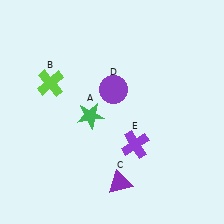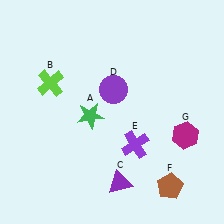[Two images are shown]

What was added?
A brown pentagon (F), a magenta hexagon (G) were added in Image 2.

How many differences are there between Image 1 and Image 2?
There are 2 differences between the two images.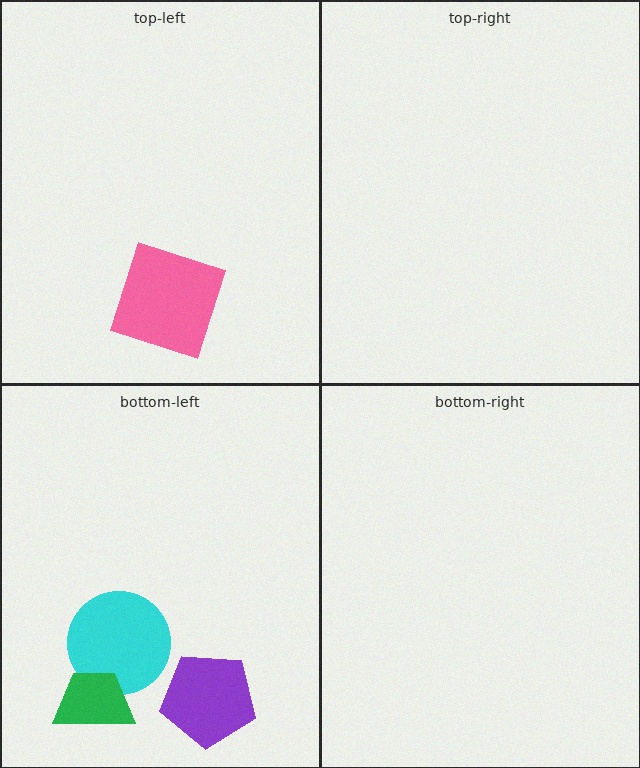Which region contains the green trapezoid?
The bottom-left region.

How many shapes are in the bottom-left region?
3.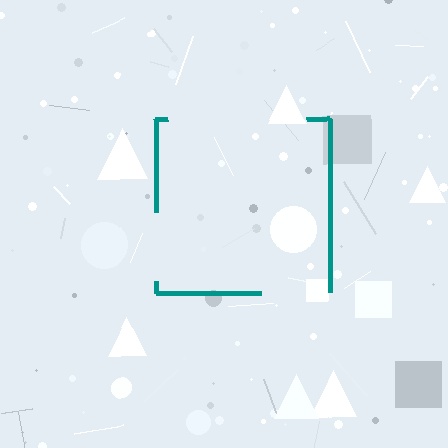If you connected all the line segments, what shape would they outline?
They would outline a square.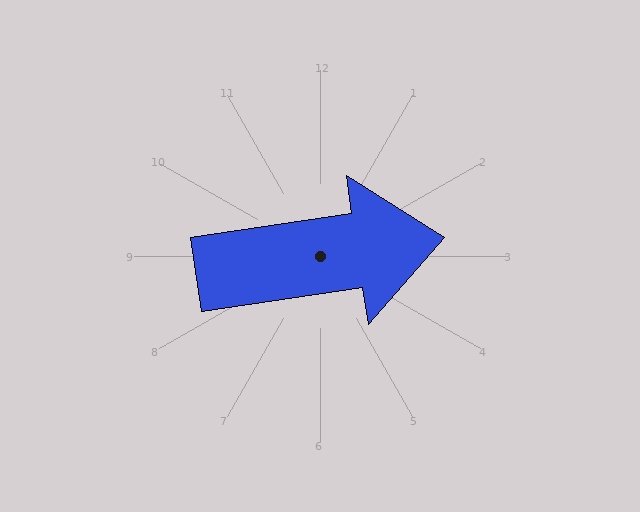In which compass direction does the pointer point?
East.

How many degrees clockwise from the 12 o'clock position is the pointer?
Approximately 81 degrees.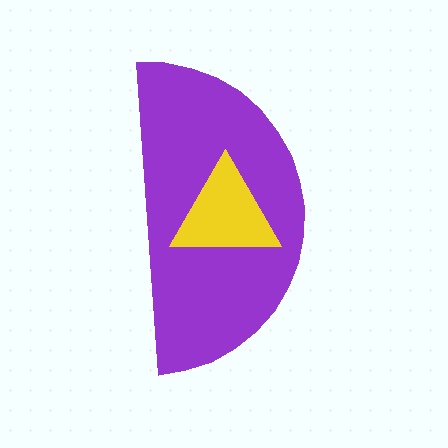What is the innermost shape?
The yellow triangle.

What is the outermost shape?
The purple semicircle.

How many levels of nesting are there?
2.